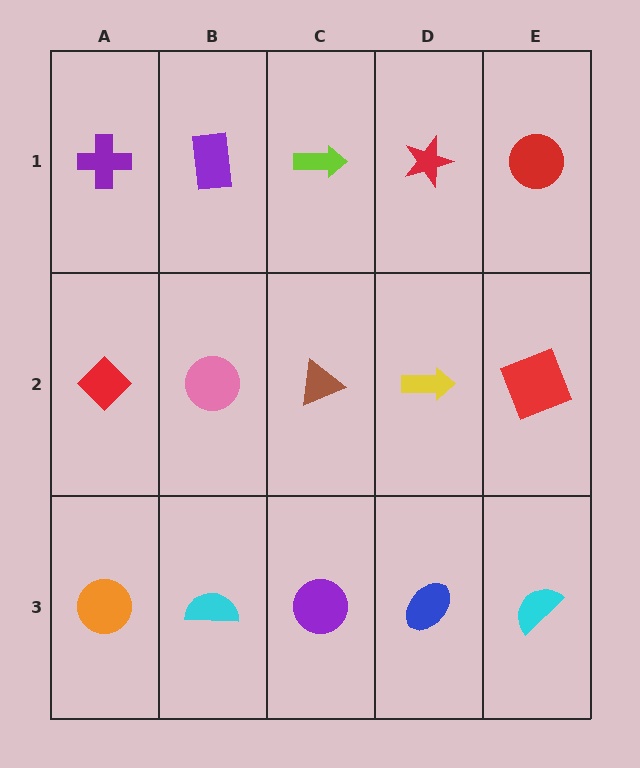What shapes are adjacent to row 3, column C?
A brown triangle (row 2, column C), a cyan semicircle (row 3, column B), a blue ellipse (row 3, column D).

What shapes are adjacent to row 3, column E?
A red square (row 2, column E), a blue ellipse (row 3, column D).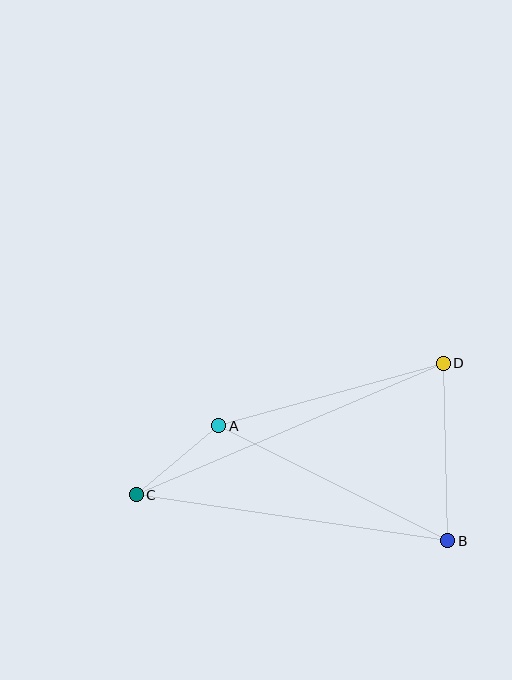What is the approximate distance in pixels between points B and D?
The distance between B and D is approximately 177 pixels.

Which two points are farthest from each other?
Points C and D are farthest from each other.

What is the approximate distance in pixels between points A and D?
The distance between A and D is approximately 233 pixels.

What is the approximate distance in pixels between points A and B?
The distance between A and B is approximately 256 pixels.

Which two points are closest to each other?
Points A and C are closest to each other.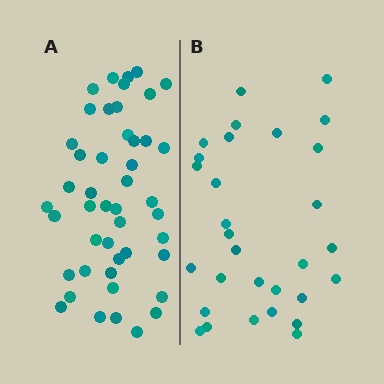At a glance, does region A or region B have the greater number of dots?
Region A (the left region) has more dots.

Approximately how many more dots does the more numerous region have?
Region A has approximately 15 more dots than region B.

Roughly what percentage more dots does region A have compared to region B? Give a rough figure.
About 55% more.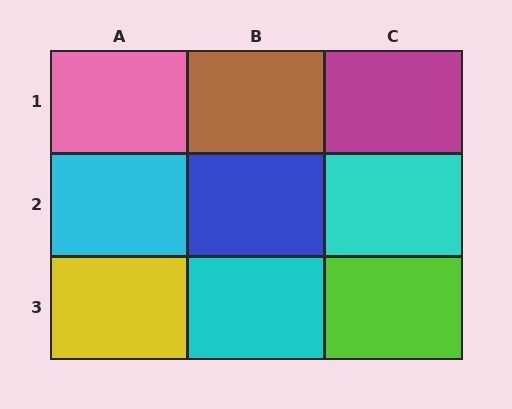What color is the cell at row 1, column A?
Pink.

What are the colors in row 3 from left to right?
Yellow, cyan, lime.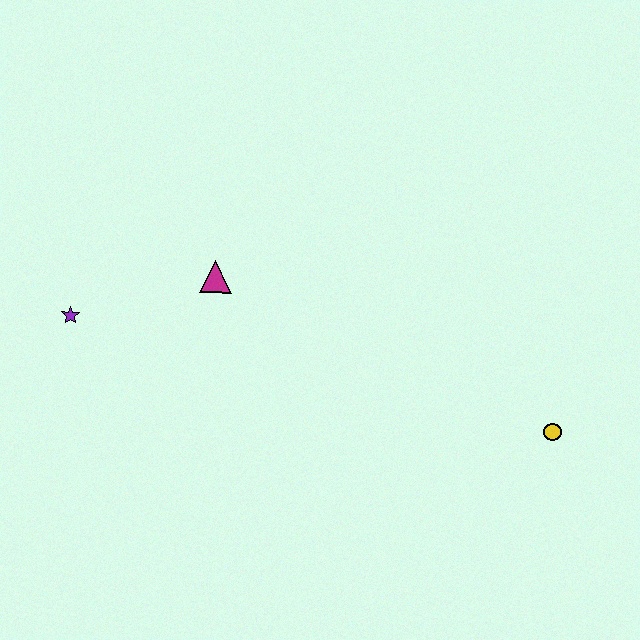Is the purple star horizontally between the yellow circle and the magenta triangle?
No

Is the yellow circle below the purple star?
Yes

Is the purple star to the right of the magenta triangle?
No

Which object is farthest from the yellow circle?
The purple star is farthest from the yellow circle.